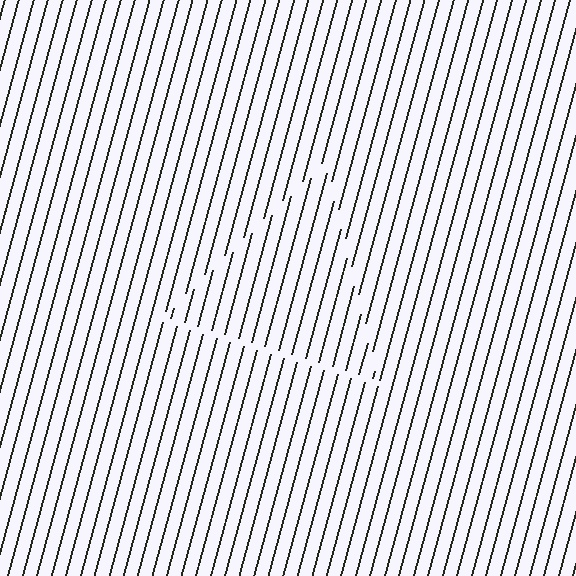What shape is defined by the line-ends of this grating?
An illusory triangle. The interior of the shape contains the same grating, shifted by half a period — the contour is defined by the phase discontinuity where line-ends from the inner and outer gratings abut.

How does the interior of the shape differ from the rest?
The interior of the shape contains the same grating, shifted by half a period — the contour is defined by the phase discontinuity where line-ends from the inner and outer gratings abut.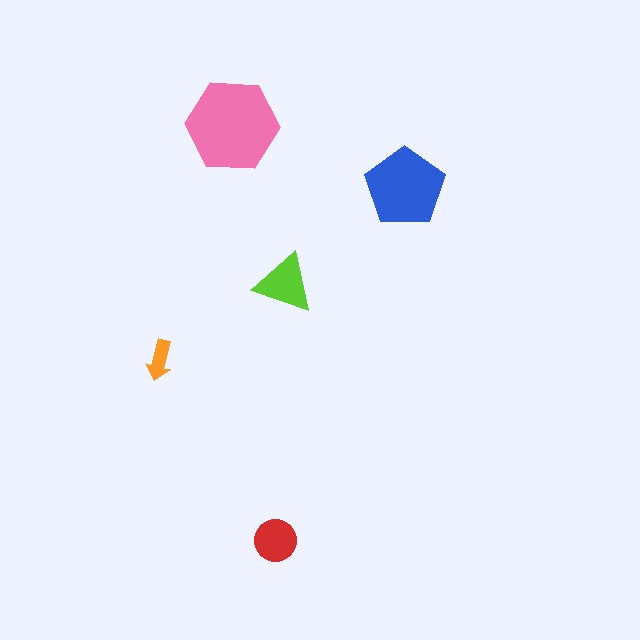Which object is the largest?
The pink hexagon.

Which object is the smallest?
The orange arrow.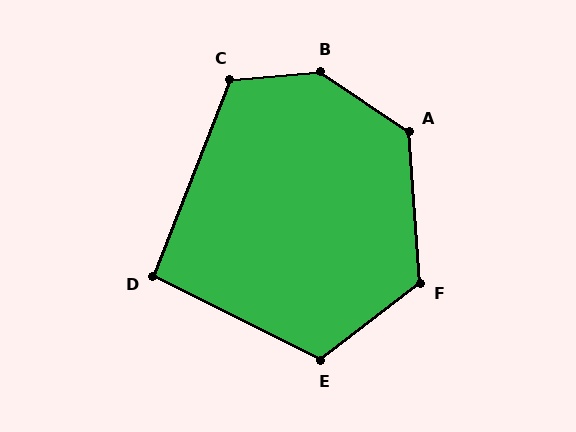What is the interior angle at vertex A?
Approximately 128 degrees (obtuse).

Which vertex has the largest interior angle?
B, at approximately 141 degrees.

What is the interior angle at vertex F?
Approximately 124 degrees (obtuse).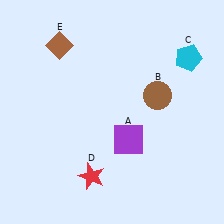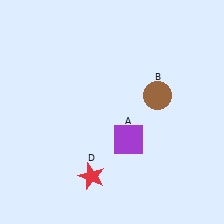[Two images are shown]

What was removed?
The brown diamond (E), the cyan pentagon (C) were removed in Image 2.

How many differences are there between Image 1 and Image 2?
There are 2 differences between the two images.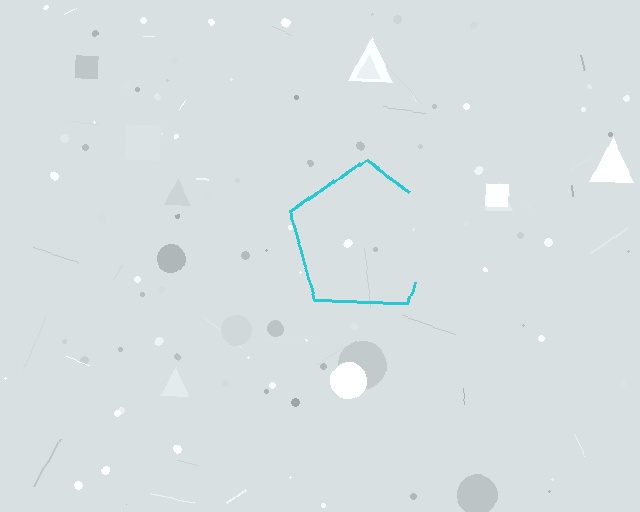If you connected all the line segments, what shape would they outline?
They would outline a pentagon.